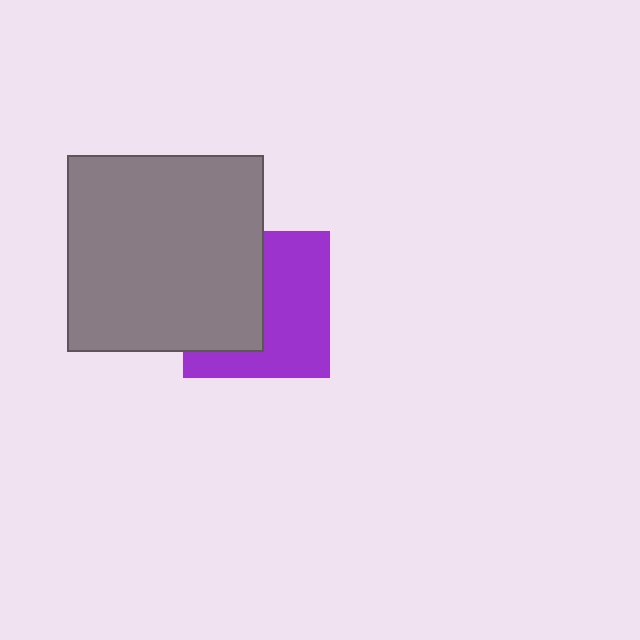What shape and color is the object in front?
The object in front is a gray square.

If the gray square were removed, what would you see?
You would see the complete purple square.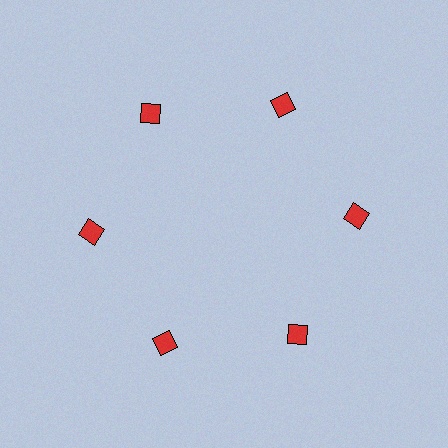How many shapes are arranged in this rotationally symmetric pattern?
There are 6 shapes, arranged in 6 groups of 1.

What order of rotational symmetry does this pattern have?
This pattern has 6-fold rotational symmetry.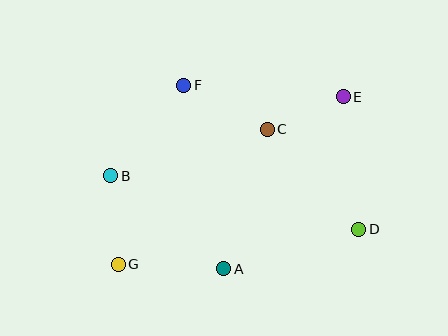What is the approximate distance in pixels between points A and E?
The distance between A and E is approximately 209 pixels.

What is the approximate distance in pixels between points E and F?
The distance between E and F is approximately 160 pixels.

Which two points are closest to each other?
Points C and E are closest to each other.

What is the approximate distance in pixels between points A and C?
The distance between A and C is approximately 146 pixels.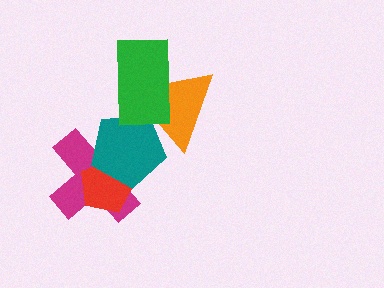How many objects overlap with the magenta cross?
2 objects overlap with the magenta cross.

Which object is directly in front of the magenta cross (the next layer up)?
The red pentagon is directly in front of the magenta cross.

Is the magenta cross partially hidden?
Yes, it is partially covered by another shape.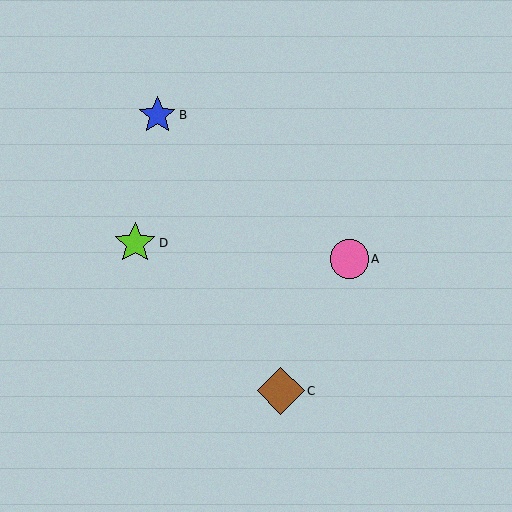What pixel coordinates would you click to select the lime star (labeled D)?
Click at (135, 243) to select the lime star D.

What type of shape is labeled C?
Shape C is a brown diamond.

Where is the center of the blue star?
The center of the blue star is at (157, 115).